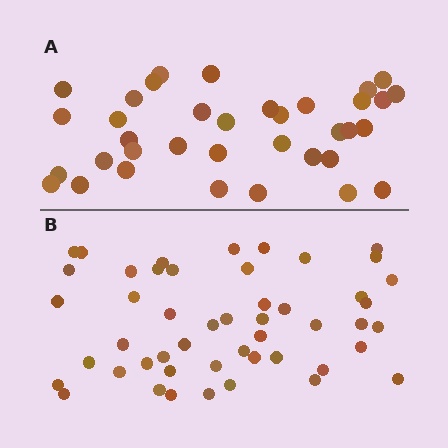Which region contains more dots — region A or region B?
Region B (the bottom region) has more dots.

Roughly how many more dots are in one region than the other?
Region B has approximately 15 more dots than region A.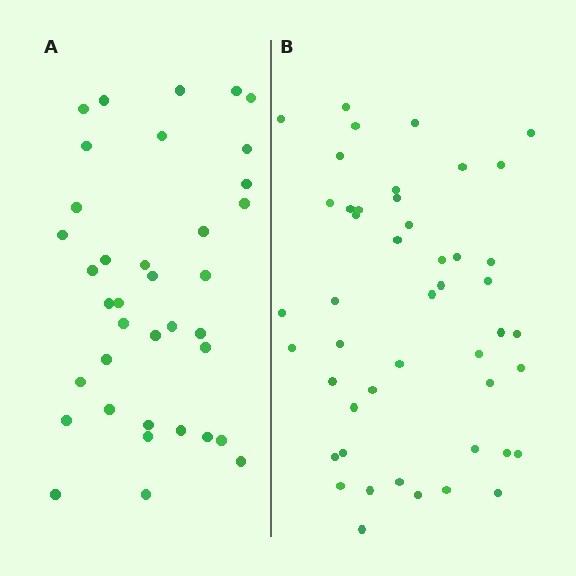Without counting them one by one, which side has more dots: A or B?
Region B (the right region) has more dots.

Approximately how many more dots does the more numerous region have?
Region B has roughly 10 or so more dots than region A.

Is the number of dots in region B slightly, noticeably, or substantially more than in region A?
Region B has noticeably more, but not dramatically so. The ratio is roughly 1.3 to 1.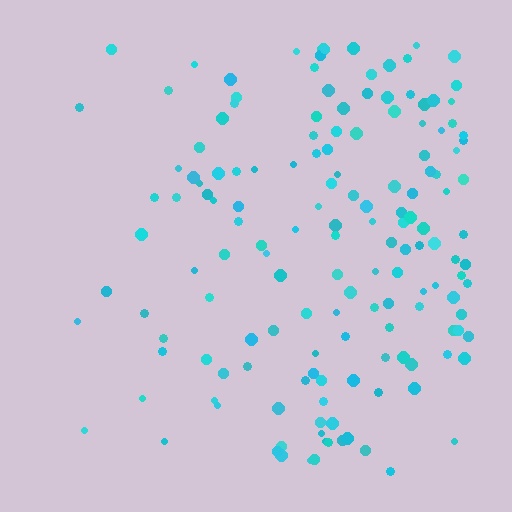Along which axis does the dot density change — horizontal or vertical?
Horizontal.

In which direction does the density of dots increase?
From left to right, with the right side densest.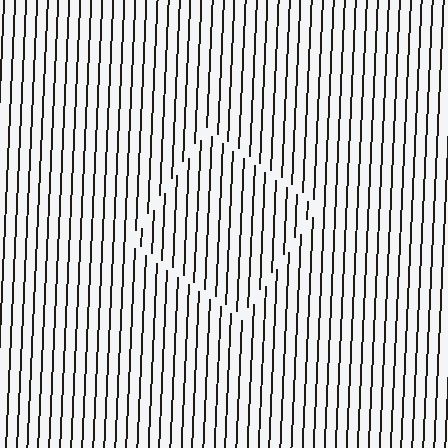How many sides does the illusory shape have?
4 sides — the line-ends trace a square.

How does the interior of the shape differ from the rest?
The interior of the shape contains the same grating, shifted by half a period — the contour is defined by the phase discontinuity where line-ends from the inner and outer gratings abut.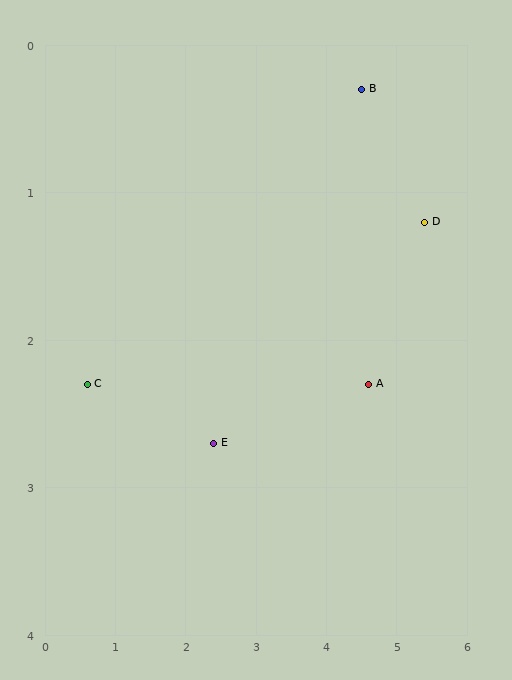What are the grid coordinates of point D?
Point D is at approximately (5.4, 1.2).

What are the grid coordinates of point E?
Point E is at approximately (2.4, 2.7).